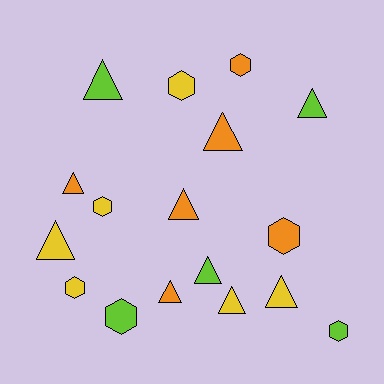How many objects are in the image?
There are 17 objects.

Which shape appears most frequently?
Triangle, with 10 objects.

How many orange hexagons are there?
There are 2 orange hexagons.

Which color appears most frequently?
Yellow, with 6 objects.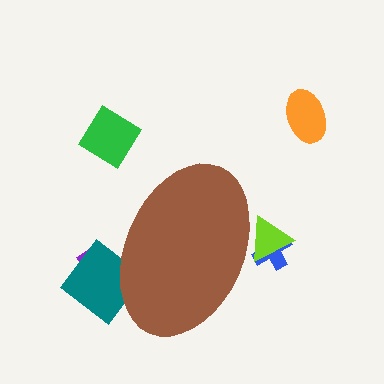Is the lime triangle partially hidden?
Yes, the lime triangle is partially hidden behind the brown ellipse.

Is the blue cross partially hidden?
Yes, the blue cross is partially hidden behind the brown ellipse.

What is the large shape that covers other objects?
A brown ellipse.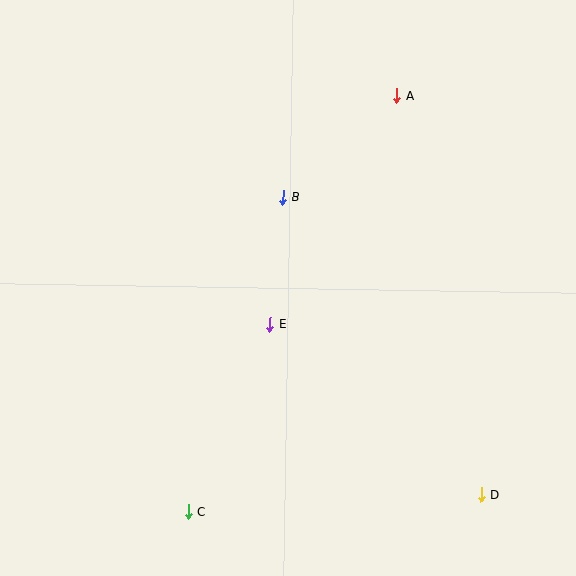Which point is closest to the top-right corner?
Point A is closest to the top-right corner.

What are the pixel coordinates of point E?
Point E is at (270, 324).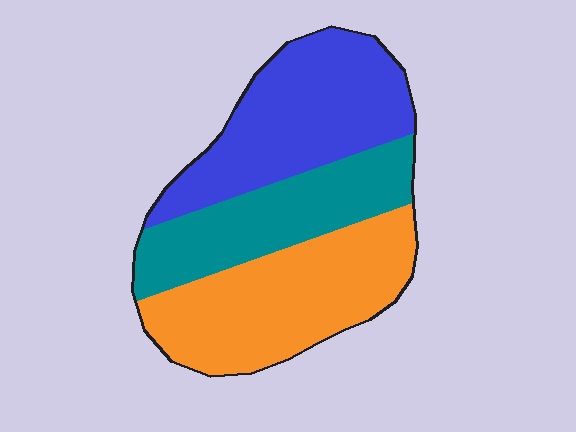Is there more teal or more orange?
Orange.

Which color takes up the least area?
Teal, at roughly 25%.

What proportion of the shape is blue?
Blue takes up about one third (1/3) of the shape.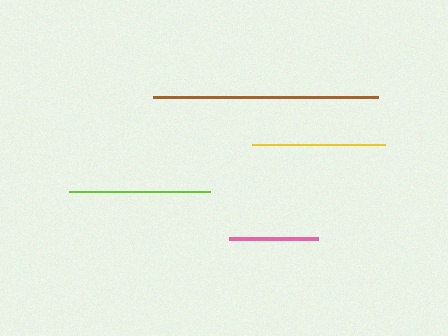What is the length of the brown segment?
The brown segment is approximately 225 pixels long.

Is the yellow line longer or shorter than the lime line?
The lime line is longer than the yellow line.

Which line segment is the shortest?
The pink line is the shortest at approximately 89 pixels.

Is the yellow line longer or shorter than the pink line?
The yellow line is longer than the pink line.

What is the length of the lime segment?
The lime segment is approximately 141 pixels long.